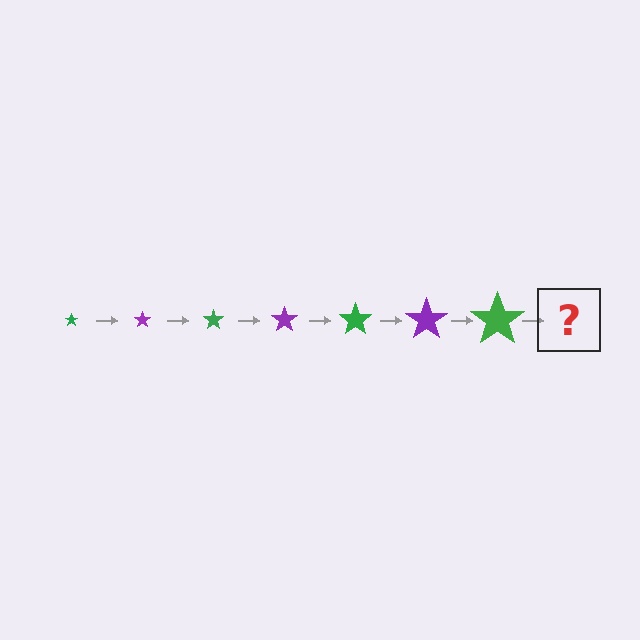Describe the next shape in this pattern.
It should be a purple star, larger than the previous one.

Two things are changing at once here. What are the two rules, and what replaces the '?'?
The two rules are that the star grows larger each step and the color cycles through green and purple. The '?' should be a purple star, larger than the previous one.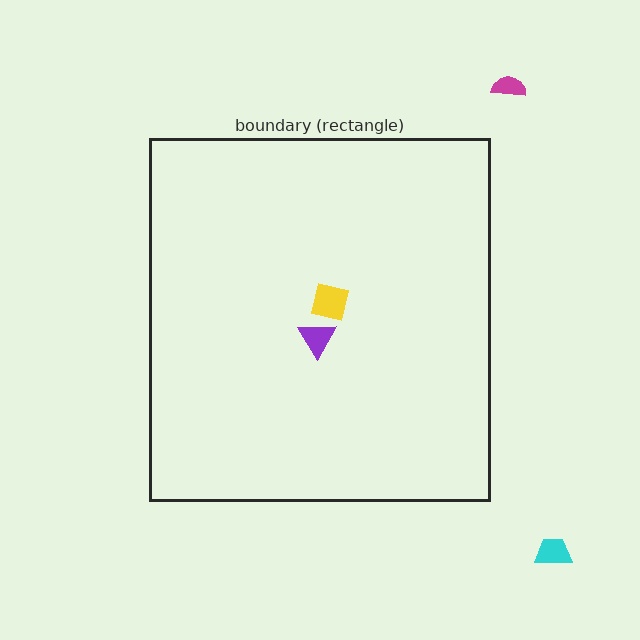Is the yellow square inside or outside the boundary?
Inside.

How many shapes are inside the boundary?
2 inside, 2 outside.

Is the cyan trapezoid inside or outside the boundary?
Outside.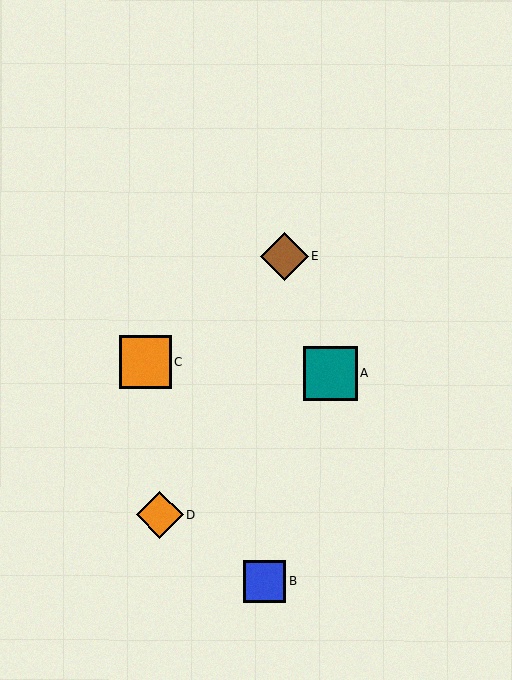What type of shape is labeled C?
Shape C is an orange square.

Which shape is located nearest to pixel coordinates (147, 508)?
The orange diamond (labeled D) at (160, 514) is nearest to that location.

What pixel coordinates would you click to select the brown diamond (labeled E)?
Click at (285, 256) to select the brown diamond E.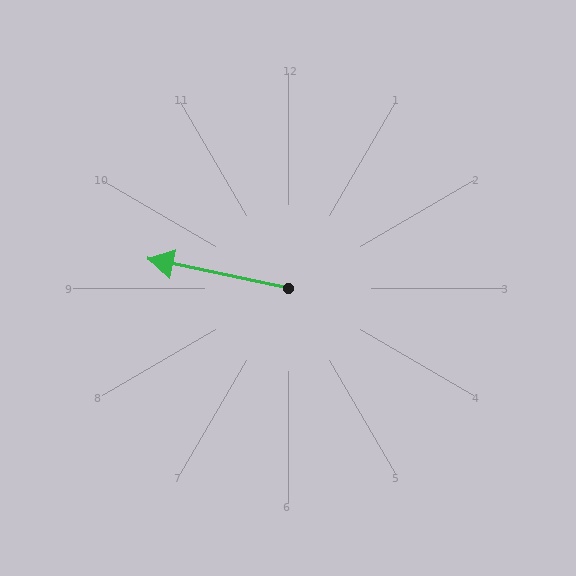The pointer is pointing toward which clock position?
Roughly 9 o'clock.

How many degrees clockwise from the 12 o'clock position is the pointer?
Approximately 282 degrees.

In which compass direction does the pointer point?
West.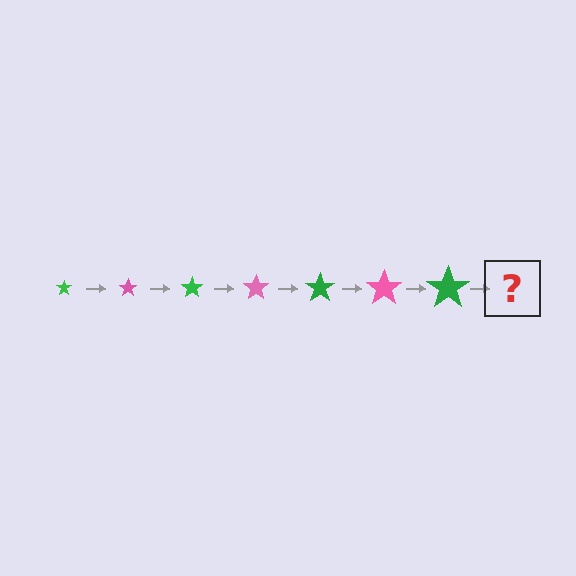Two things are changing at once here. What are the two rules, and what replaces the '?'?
The two rules are that the star grows larger each step and the color cycles through green and pink. The '?' should be a pink star, larger than the previous one.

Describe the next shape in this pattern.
It should be a pink star, larger than the previous one.